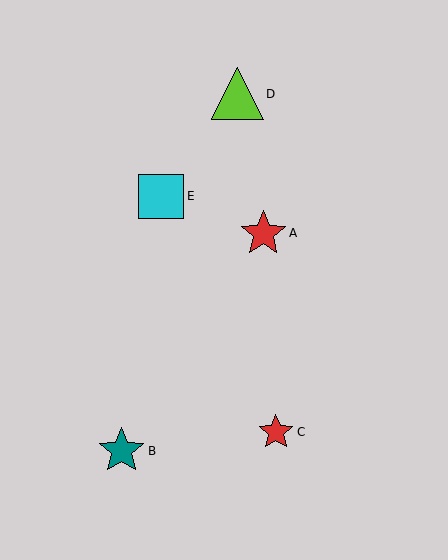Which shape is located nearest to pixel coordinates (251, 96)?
The lime triangle (labeled D) at (237, 94) is nearest to that location.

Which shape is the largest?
The lime triangle (labeled D) is the largest.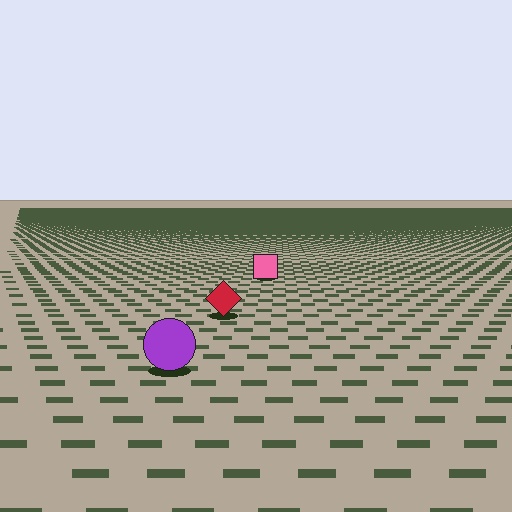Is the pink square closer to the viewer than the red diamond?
No. The red diamond is closer — you can tell from the texture gradient: the ground texture is coarser near it.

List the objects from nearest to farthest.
From nearest to farthest: the purple circle, the red diamond, the pink square.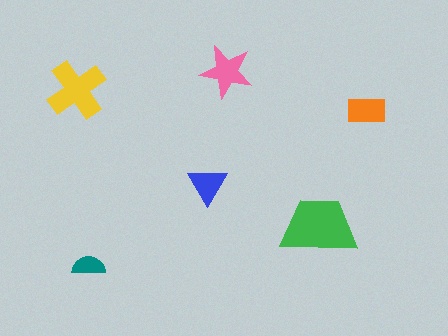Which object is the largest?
The green trapezoid.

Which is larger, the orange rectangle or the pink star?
The pink star.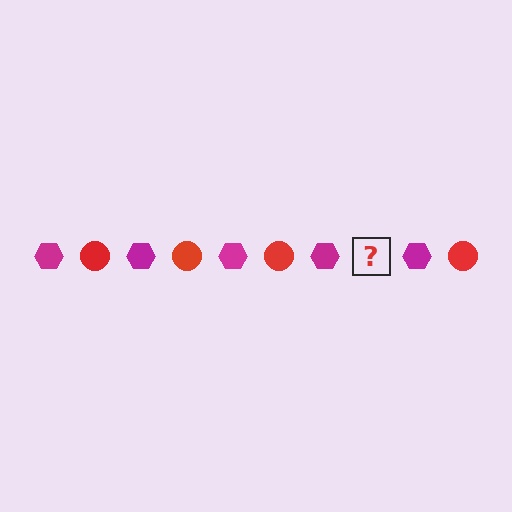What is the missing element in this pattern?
The missing element is a red circle.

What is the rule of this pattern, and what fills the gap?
The rule is that the pattern alternates between magenta hexagon and red circle. The gap should be filled with a red circle.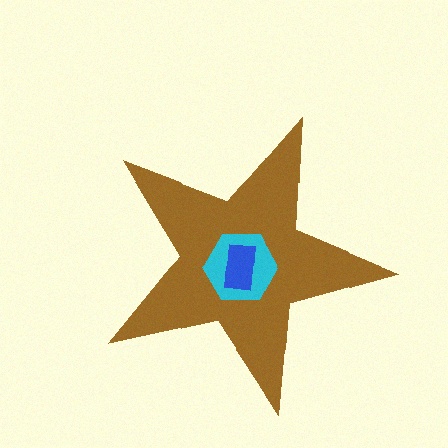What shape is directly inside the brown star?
The cyan hexagon.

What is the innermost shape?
The blue rectangle.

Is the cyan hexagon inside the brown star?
Yes.